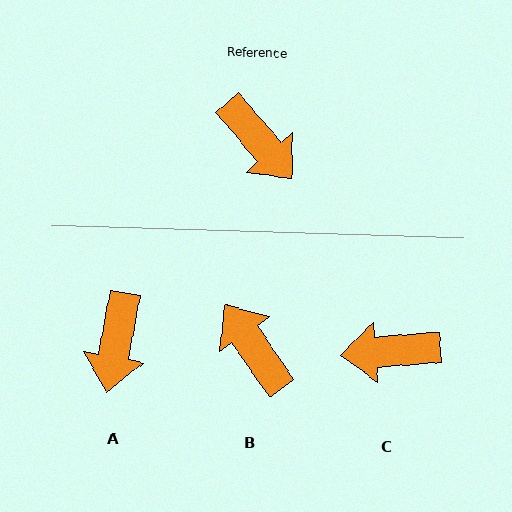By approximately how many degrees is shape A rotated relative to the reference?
Approximately 51 degrees clockwise.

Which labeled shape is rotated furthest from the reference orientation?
B, about 174 degrees away.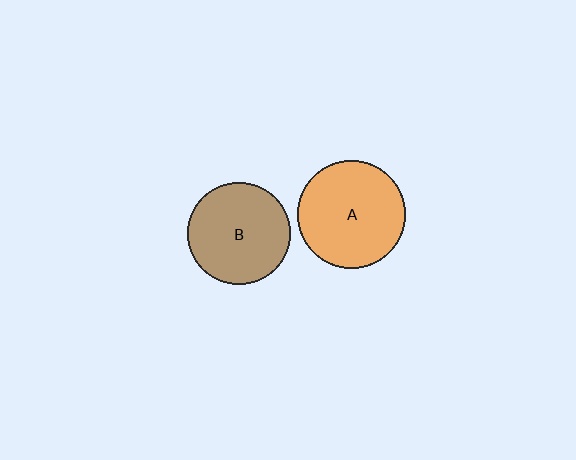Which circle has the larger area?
Circle A (orange).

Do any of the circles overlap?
No, none of the circles overlap.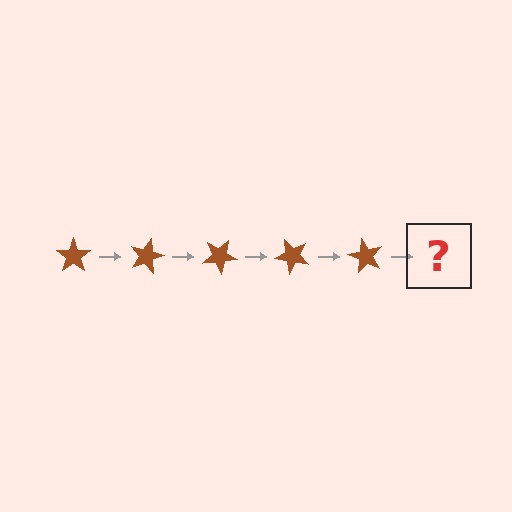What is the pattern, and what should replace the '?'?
The pattern is that the star rotates 15 degrees each step. The '?' should be a brown star rotated 75 degrees.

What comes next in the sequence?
The next element should be a brown star rotated 75 degrees.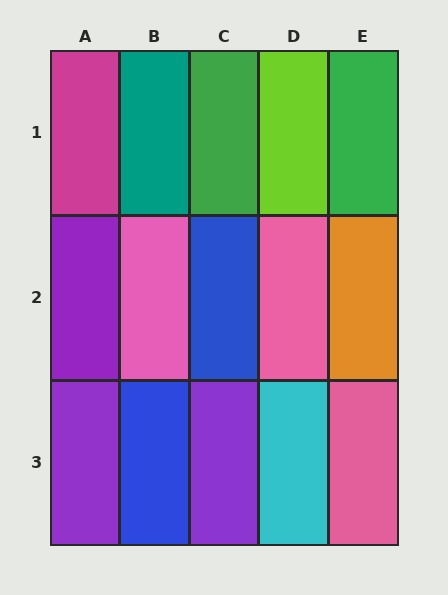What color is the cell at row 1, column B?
Teal.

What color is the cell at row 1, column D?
Lime.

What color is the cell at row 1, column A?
Magenta.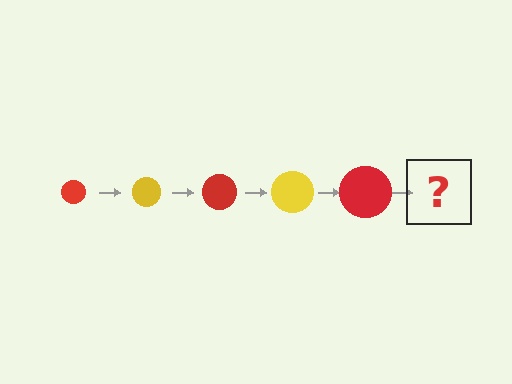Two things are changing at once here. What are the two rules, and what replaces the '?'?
The two rules are that the circle grows larger each step and the color cycles through red and yellow. The '?' should be a yellow circle, larger than the previous one.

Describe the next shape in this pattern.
It should be a yellow circle, larger than the previous one.